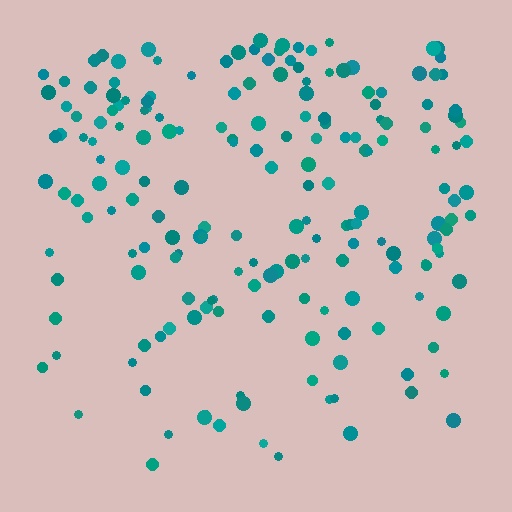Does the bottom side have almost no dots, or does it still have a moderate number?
Still a moderate number, just noticeably fewer than the top.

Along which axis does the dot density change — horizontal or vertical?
Vertical.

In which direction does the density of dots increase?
From bottom to top, with the top side densest.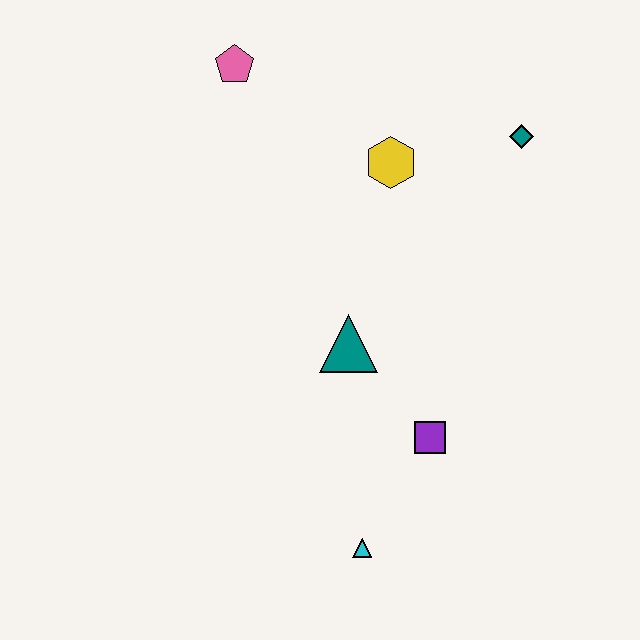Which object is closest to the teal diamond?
The yellow hexagon is closest to the teal diamond.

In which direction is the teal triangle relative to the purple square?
The teal triangle is above the purple square.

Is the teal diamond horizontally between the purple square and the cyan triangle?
No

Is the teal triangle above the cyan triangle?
Yes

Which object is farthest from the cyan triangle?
The pink pentagon is farthest from the cyan triangle.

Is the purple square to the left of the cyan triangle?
No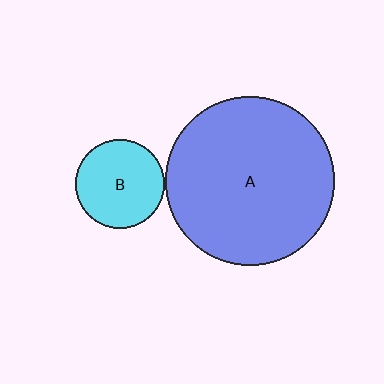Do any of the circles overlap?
No, none of the circles overlap.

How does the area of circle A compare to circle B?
Approximately 3.6 times.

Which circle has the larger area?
Circle A (blue).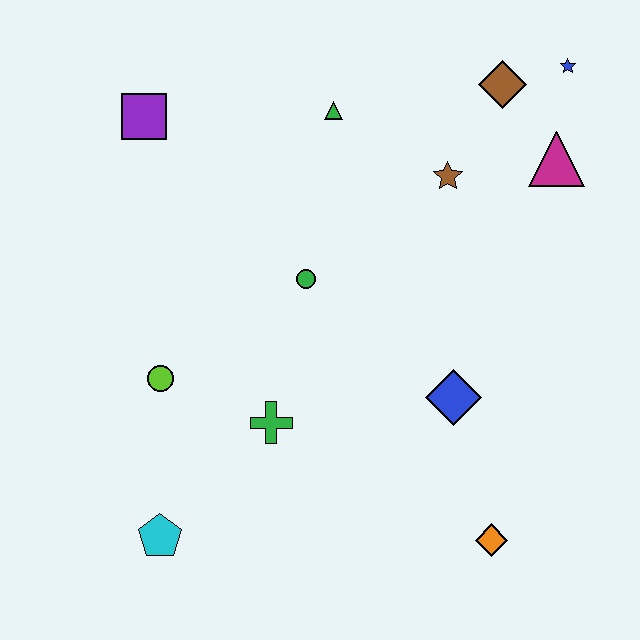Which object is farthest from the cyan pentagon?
The blue star is farthest from the cyan pentagon.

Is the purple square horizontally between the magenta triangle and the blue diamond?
No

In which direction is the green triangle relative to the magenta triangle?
The green triangle is to the left of the magenta triangle.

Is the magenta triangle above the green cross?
Yes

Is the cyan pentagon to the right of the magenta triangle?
No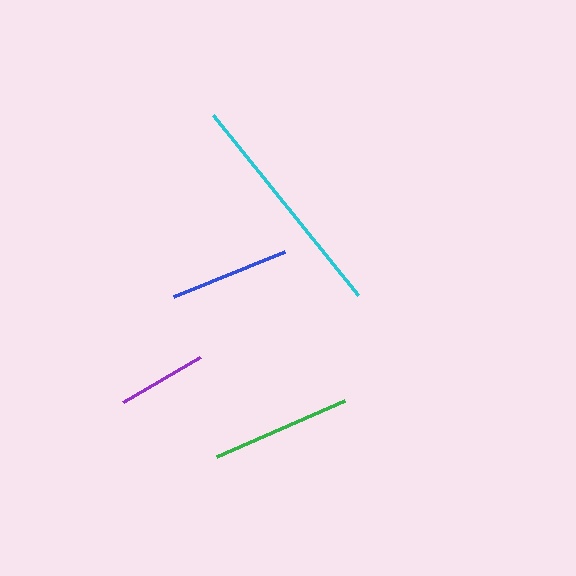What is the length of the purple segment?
The purple segment is approximately 89 pixels long.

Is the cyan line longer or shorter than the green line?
The cyan line is longer than the green line.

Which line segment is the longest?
The cyan line is the longest at approximately 231 pixels.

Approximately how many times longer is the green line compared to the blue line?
The green line is approximately 1.2 times the length of the blue line.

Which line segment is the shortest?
The purple line is the shortest at approximately 89 pixels.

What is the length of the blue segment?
The blue segment is approximately 120 pixels long.